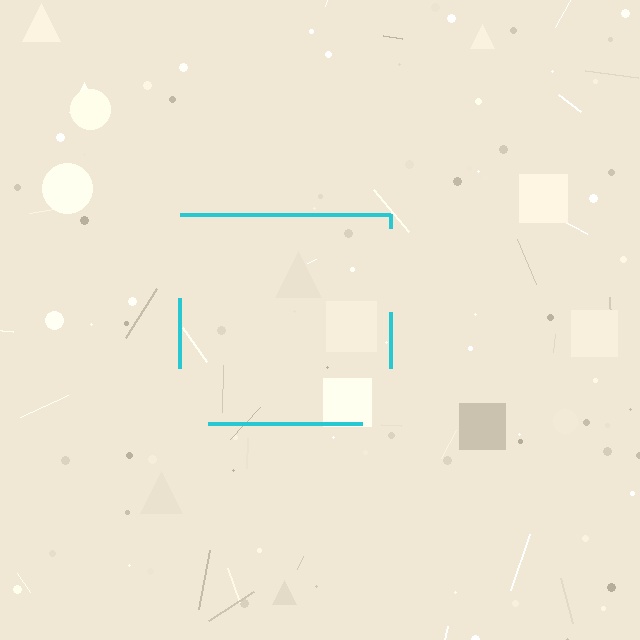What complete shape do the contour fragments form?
The contour fragments form a square.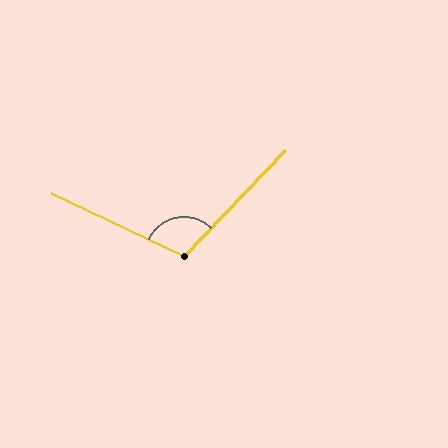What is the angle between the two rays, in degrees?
Approximately 108 degrees.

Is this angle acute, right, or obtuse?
It is obtuse.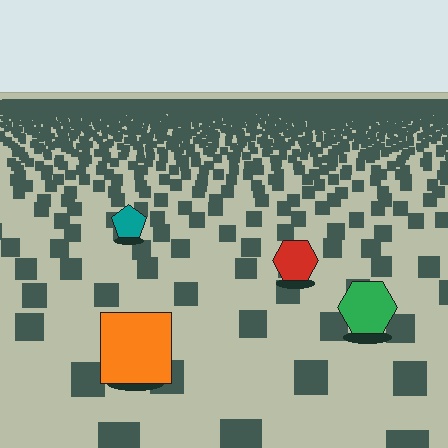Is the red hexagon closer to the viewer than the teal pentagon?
Yes. The red hexagon is closer — you can tell from the texture gradient: the ground texture is coarser near it.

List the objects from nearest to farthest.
From nearest to farthest: the orange square, the green hexagon, the red hexagon, the teal pentagon.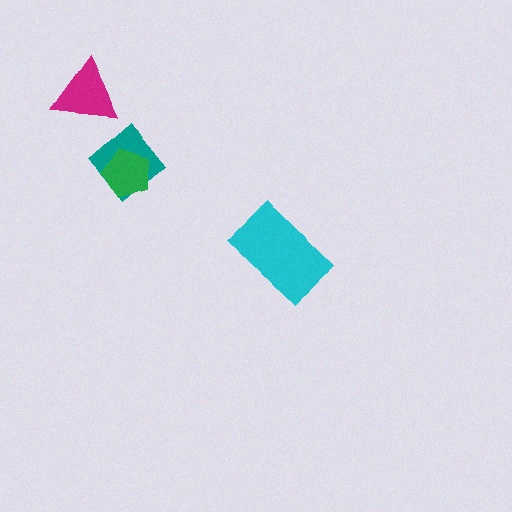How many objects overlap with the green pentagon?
1 object overlaps with the green pentagon.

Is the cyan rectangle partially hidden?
No, no other shape covers it.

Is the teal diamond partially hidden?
Yes, it is partially covered by another shape.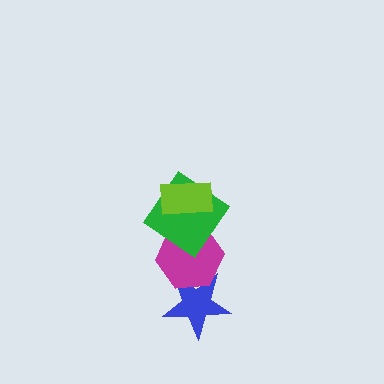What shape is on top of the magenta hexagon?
The green diamond is on top of the magenta hexagon.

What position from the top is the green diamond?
The green diamond is 2nd from the top.